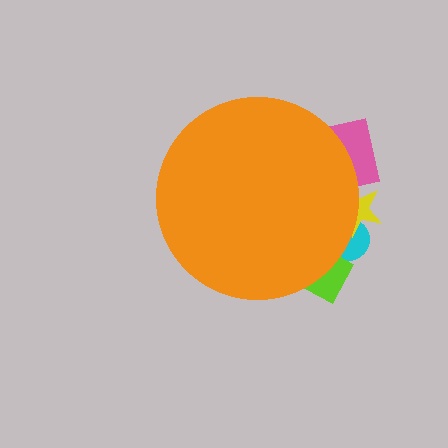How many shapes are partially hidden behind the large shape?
4 shapes are partially hidden.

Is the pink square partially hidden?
Yes, the pink square is partially hidden behind the orange circle.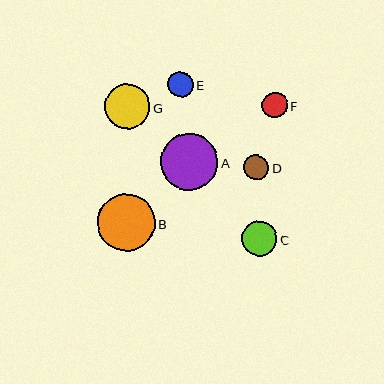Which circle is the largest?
Circle B is the largest with a size of approximately 58 pixels.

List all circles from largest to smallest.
From largest to smallest: B, A, G, C, F, D, E.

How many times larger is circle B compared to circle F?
Circle B is approximately 2.2 times the size of circle F.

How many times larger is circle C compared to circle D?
Circle C is approximately 1.4 times the size of circle D.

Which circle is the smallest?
Circle E is the smallest with a size of approximately 25 pixels.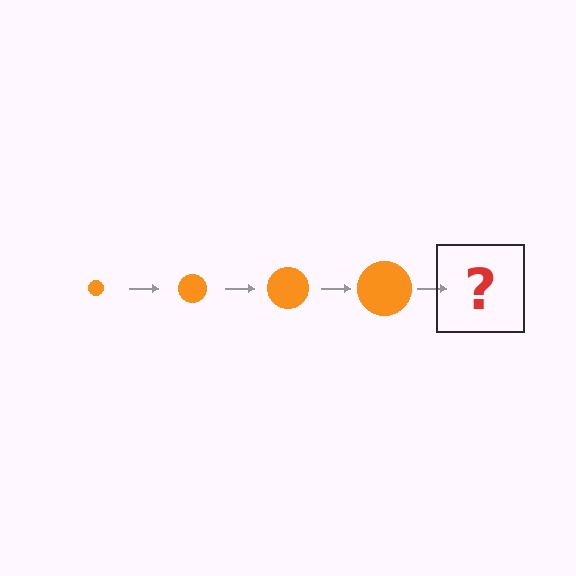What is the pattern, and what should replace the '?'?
The pattern is that the circle gets progressively larger each step. The '?' should be an orange circle, larger than the previous one.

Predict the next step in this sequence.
The next step is an orange circle, larger than the previous one.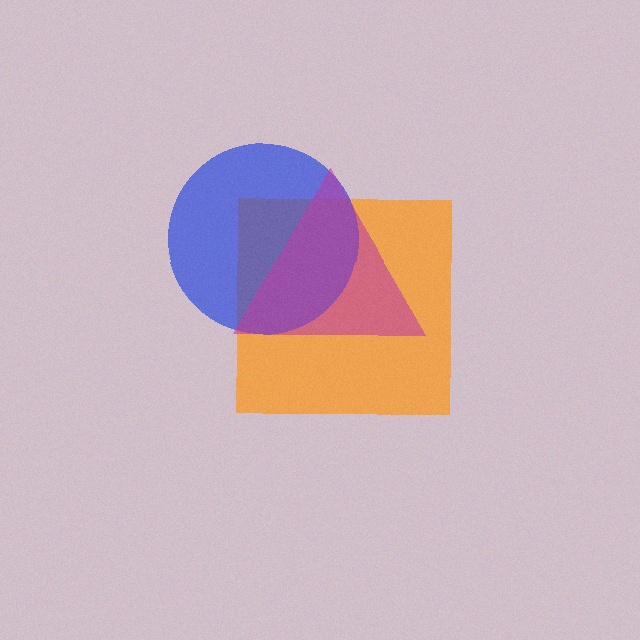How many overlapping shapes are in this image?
There are 3 overlapping shapes in the image.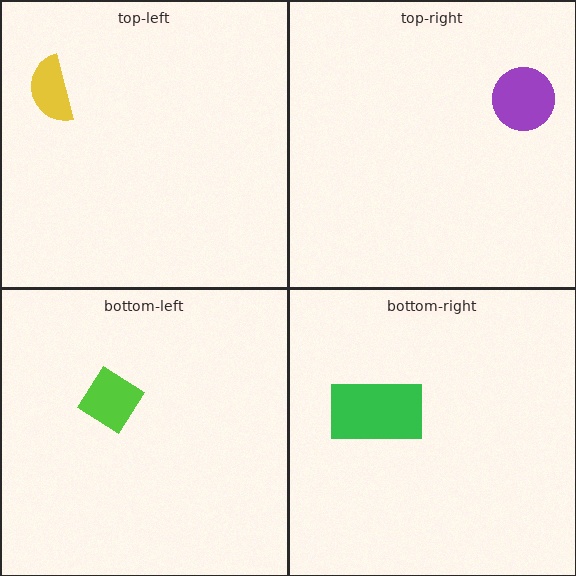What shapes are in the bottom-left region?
The lime diamond.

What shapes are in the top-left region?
The yellow semicircle.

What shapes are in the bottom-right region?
The green rectangle.